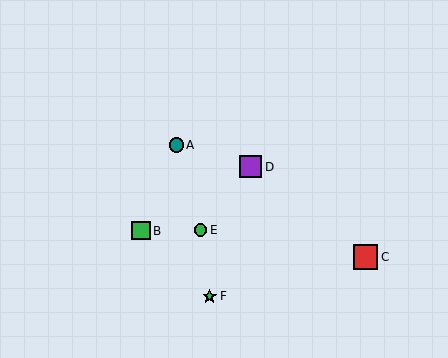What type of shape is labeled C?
Shape C is a red square.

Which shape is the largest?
The red square (labeled C) is the largest.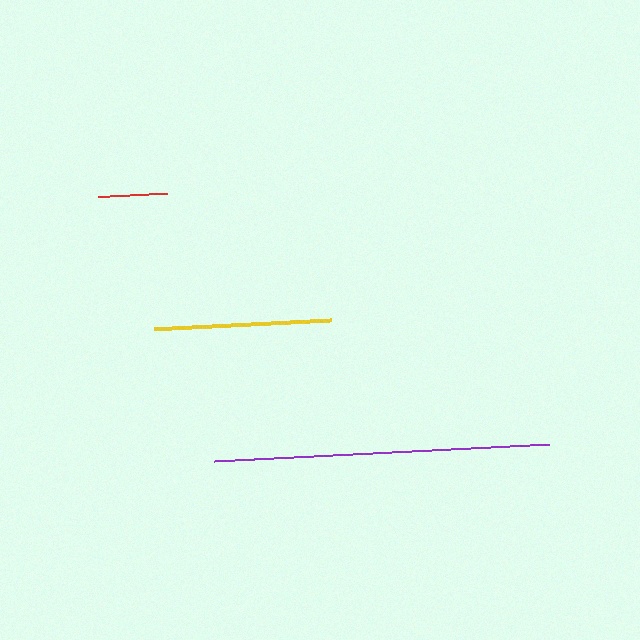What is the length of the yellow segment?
The yellow segment is approximately 178 pixels long.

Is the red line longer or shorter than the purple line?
The purple line is longer than the red line.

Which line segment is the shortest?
The red line is the shortest at approximately 69 pixels.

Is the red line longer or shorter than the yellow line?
The yellow line is longer than the red line.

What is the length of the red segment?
The red segment is approximately 69 pixels long.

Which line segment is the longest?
The purple line is the longest at approximately 335 pixels.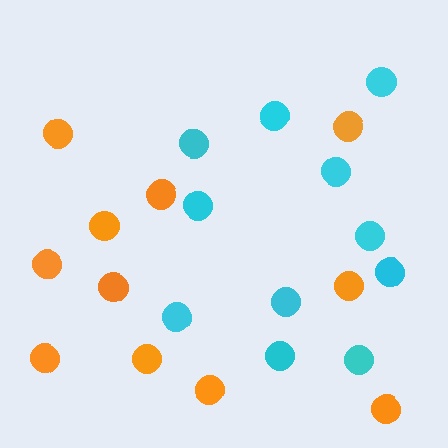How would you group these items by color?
There are 2 groups: one group of cyan circles (11) and one group of orange circles (11).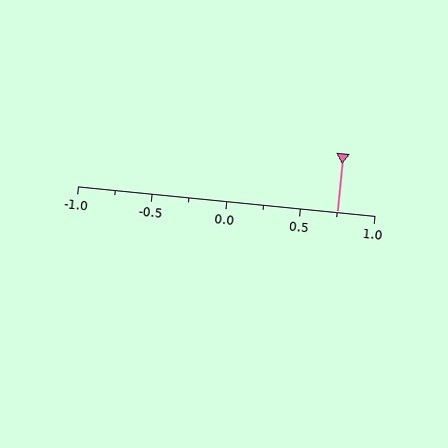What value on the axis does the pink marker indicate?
The marker indicates approximately 0.75.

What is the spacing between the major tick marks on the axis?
The major ticks are spaced 0.5 apart.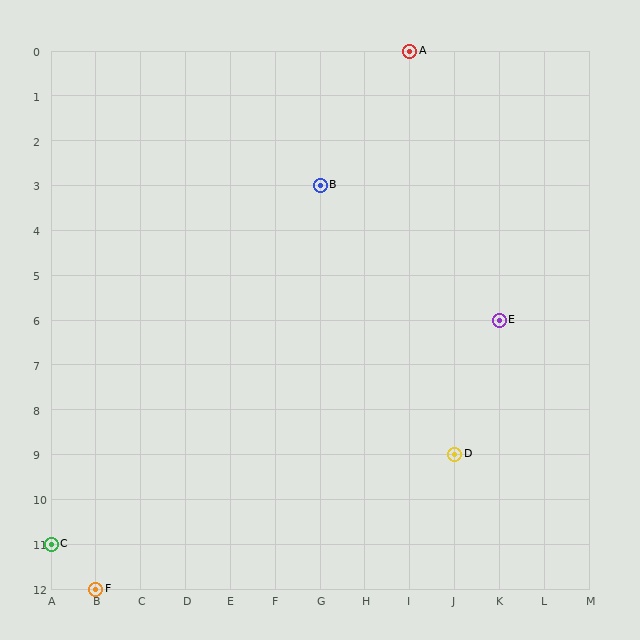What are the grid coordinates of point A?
Point A is at grid coordinates (I, 0).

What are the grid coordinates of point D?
Point D is at grid coordinates (J, 9).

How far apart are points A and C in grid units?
Points A and C are 8 columns and 11 rows apart (about 13.6 grid units diagonally).